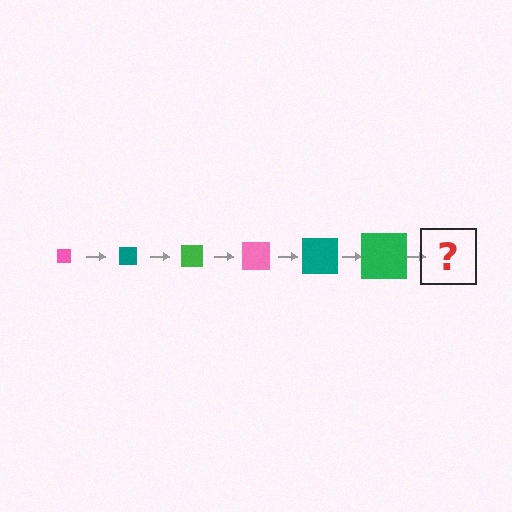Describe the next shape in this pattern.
It should be a pink square, larger than the previous one.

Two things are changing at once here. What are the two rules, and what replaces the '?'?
The two rules are that the square grows larger each step and the color cycles through pink, teal, and green. The '?' should be a pink square, larger than the previous one.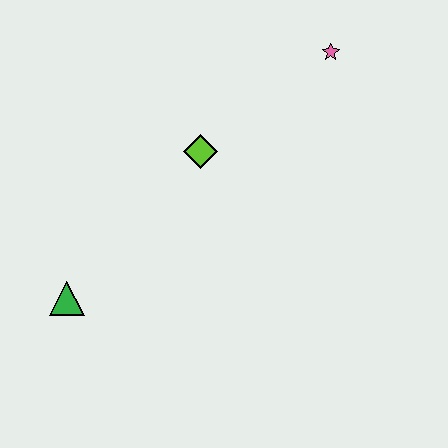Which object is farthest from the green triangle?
The pink star is farthest from the green triangle.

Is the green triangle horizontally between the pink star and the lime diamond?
No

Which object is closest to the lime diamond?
The pink star is closest to the lime diamond.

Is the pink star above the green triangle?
Yes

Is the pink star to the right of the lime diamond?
Yes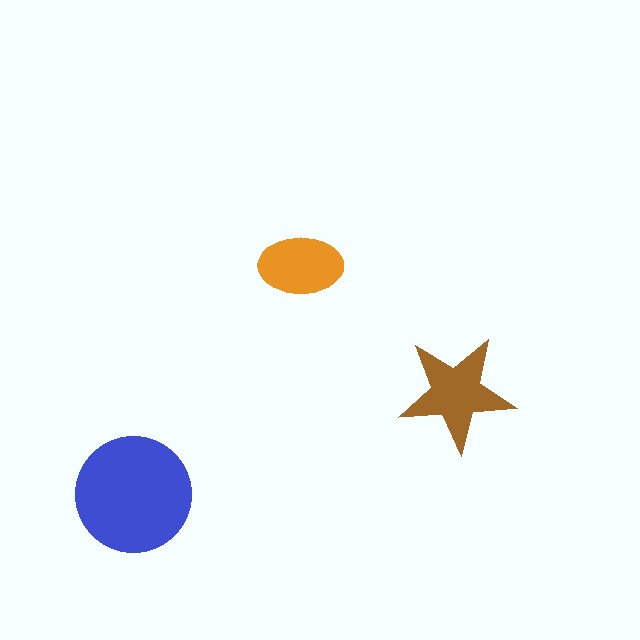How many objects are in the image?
There are 3 objects in the image.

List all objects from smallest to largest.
The orange ellipse, the brown star, the blue circle.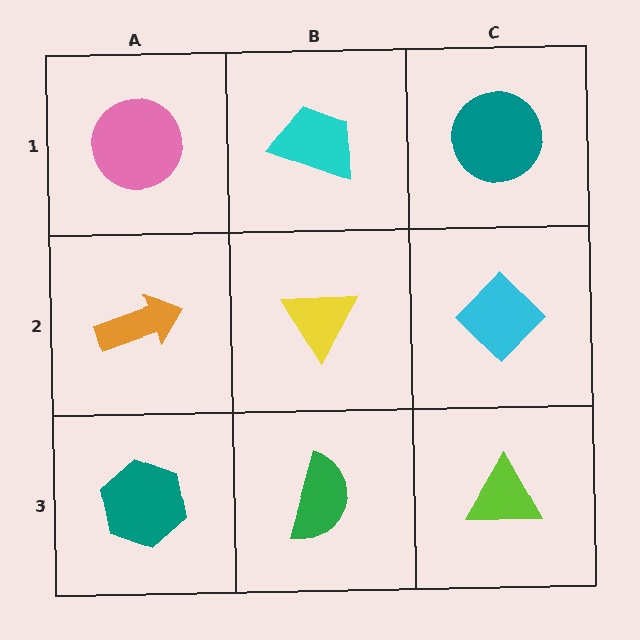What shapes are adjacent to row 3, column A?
An orange arrow (row 2, column A), a green semicircle (row 3, column B).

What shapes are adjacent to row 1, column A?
An orange arrow (row 2, column A), a cyan trapezoid (row 1, column B).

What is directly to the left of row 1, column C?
A cyan trapezoid.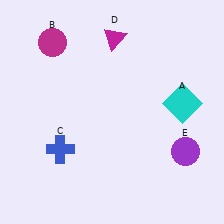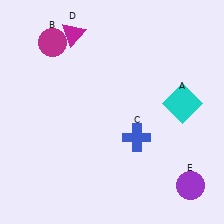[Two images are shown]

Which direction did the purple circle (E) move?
The purple circle (E) moved down.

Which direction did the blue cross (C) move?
The blue cross (C) moved right.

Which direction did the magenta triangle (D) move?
The magenta triangle (D) moved left.